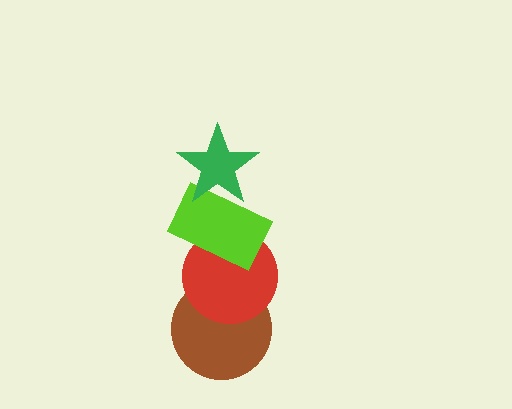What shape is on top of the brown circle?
The red circle is on top of the brown circle.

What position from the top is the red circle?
The red circle is 3rd from the top.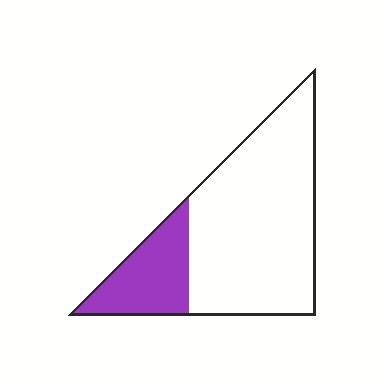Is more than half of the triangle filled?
No.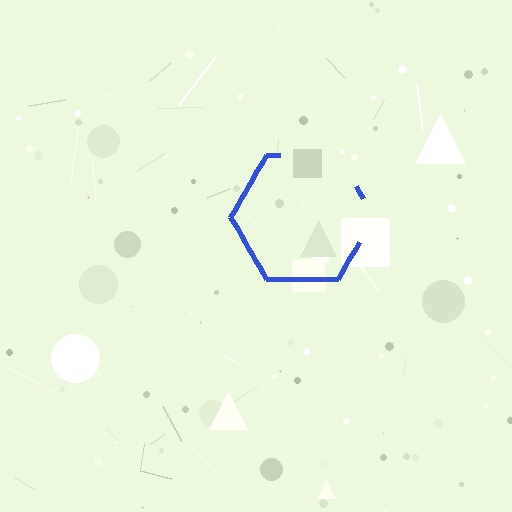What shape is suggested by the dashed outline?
The dashed outline suggests a hexagon.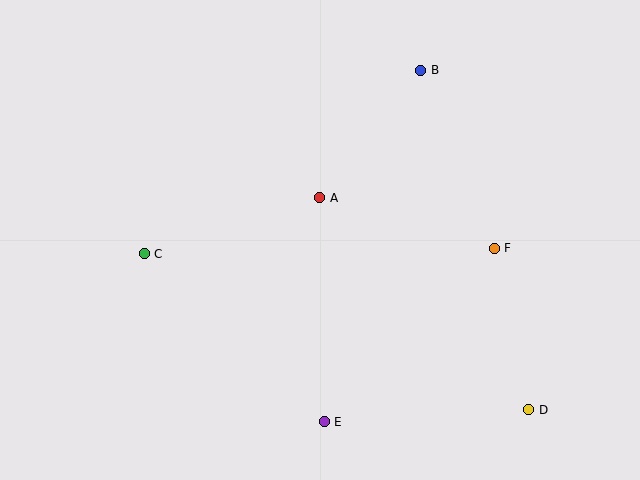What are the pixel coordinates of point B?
Point B is at (421, 70).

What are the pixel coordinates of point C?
Point C is at (144, 254).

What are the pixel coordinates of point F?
Point F is at (494, 248).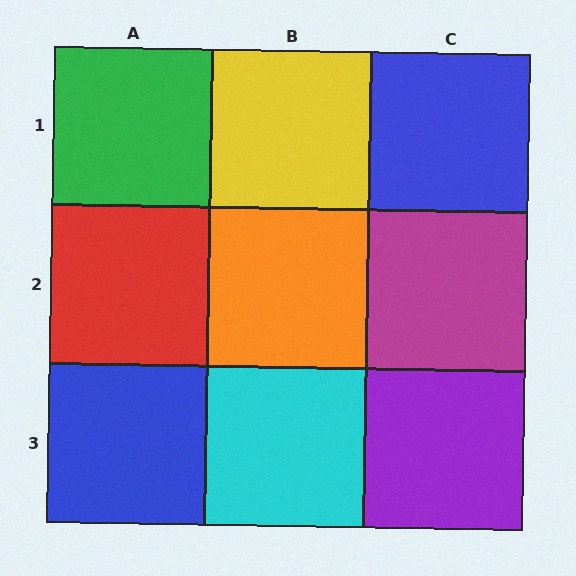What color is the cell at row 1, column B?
Yellow.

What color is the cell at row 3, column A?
Blue.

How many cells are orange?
1 cell is orange.